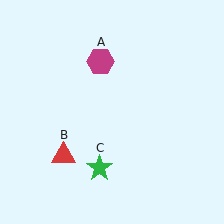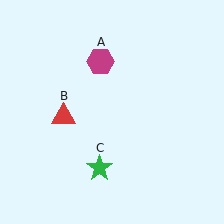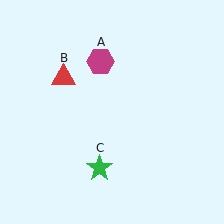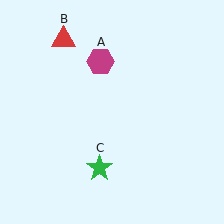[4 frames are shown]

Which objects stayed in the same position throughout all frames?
Magenta hexagon (object A) and green star (object C) remained stationary.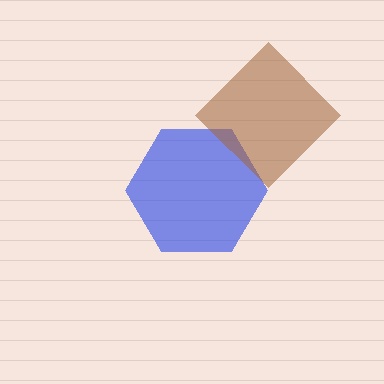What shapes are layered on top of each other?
The layered shapes are: a blue hexagon, a brown diamond.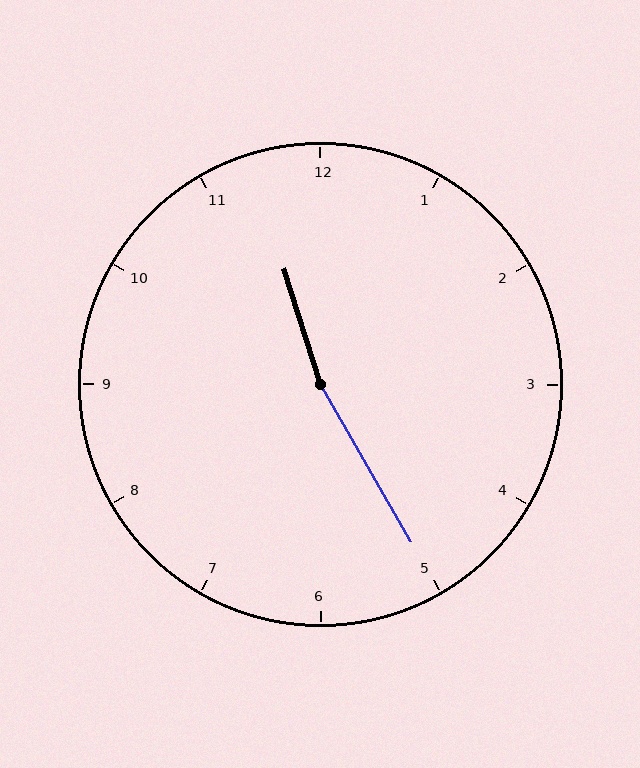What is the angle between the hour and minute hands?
Approximately 168 degrees.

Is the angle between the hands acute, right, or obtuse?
It is obtuse.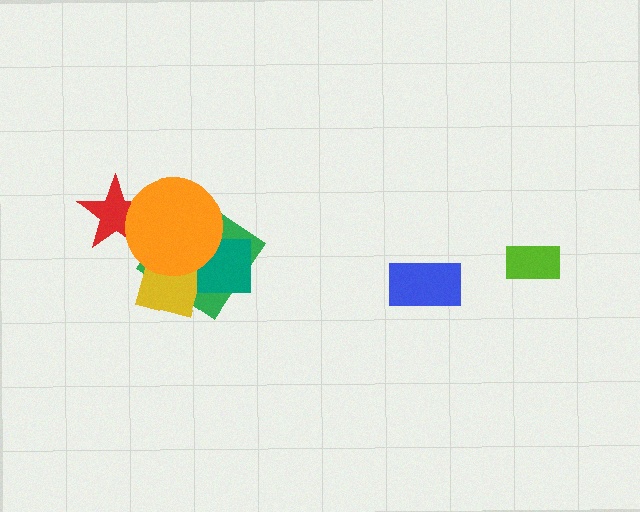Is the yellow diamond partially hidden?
Yes, it is partially covered by another shape.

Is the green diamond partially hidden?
Yes, it is partially covered by another shape.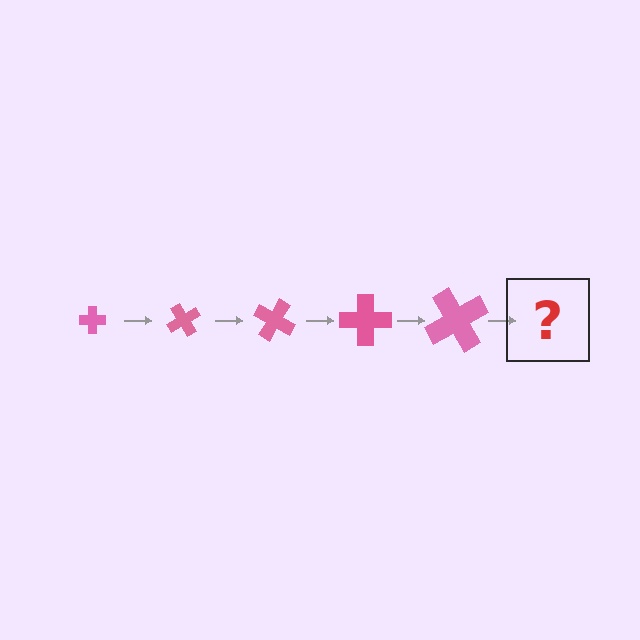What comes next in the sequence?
The next element should be a cross, larger than the previous one and rotated 300 degrees from the start.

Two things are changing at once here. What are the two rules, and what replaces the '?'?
The two rules are that the cross grows larger each step and it rotates 60 degrees each step. The '?' should be a cross, larger than the previous one and rotated 300 degrees from the start.